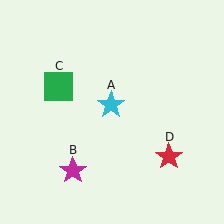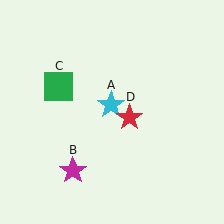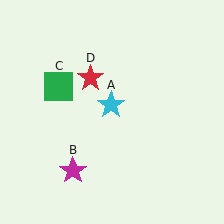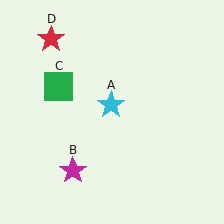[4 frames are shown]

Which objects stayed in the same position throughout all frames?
Cyan star (object A) and magenta star (object B) and green square (object C) remained stationary.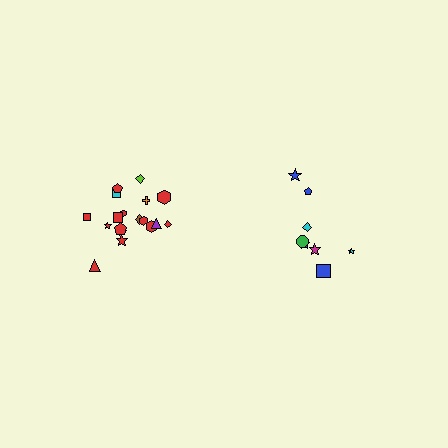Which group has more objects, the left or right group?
The left group.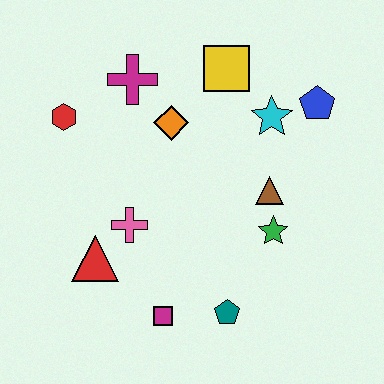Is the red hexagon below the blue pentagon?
Yes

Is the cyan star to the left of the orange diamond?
No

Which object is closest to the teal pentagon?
The magenta square is closest to the teal pentagon.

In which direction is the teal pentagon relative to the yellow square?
The teal pentagon is below the yellow square.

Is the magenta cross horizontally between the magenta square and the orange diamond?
No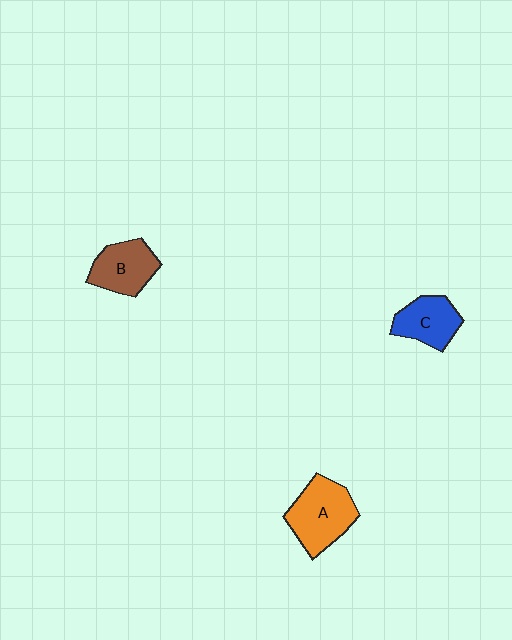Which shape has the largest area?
Shape A (orange).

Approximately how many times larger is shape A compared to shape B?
Approximately 1.3 times.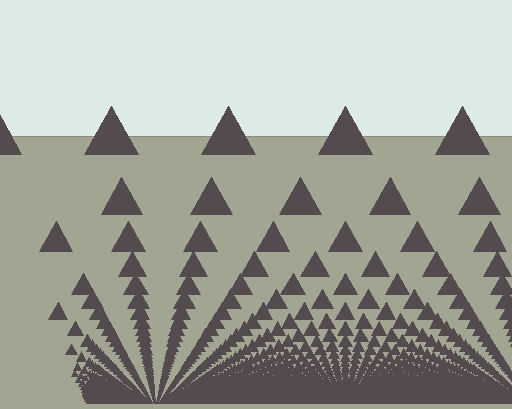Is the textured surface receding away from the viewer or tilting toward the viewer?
The surface appears to tilt toward the viewer. Texture elements get larger and sparser toward the top.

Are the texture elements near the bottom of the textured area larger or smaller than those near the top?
Smaller. The gradient is inverted — elements near the bottom are smaller and denser.